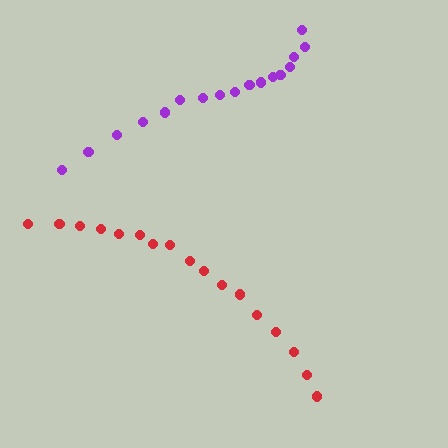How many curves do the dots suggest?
There are 2 distinct paths.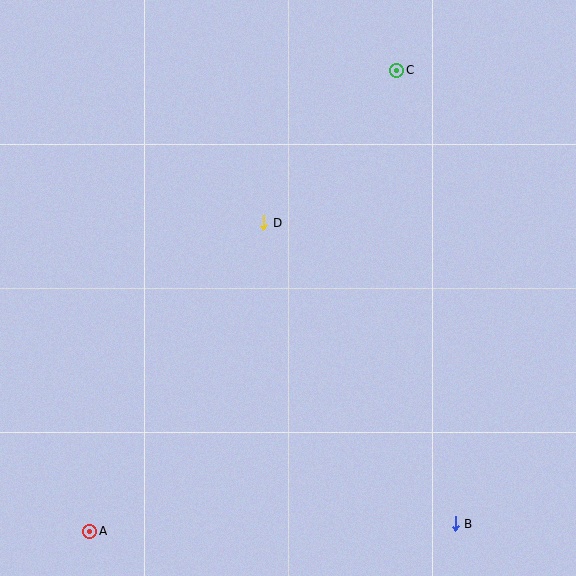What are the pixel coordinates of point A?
Point A is at (90, 531).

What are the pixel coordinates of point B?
Point B is at (455, 524).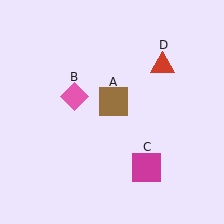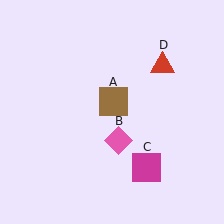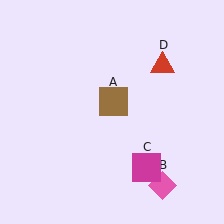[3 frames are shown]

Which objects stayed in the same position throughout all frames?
Brown square (object A) and magenta square (object C) and red triangle (object D) remained stationary.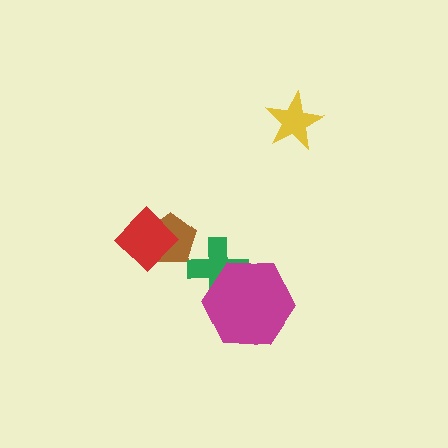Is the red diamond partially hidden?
No, no other shape covers it.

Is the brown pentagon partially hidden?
Yes, it is partially covered by another shape.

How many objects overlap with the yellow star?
0 objects overlap with the yellow star.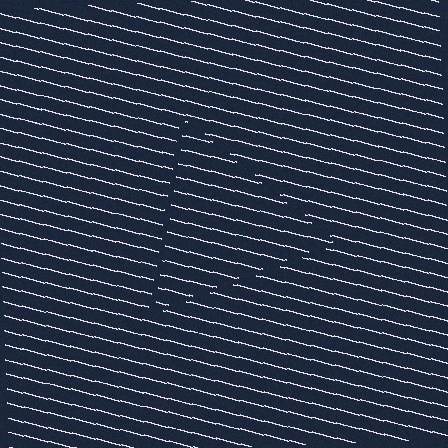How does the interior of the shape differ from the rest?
The interior of the shape contains the same grating, shifted by half a period — the contour is defined by the phase discontinuity where line-ends from the inner and outer gratings abut.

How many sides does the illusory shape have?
3 sides — the line-ends trace a triangle.